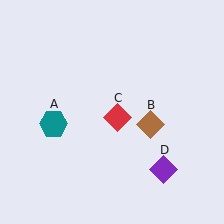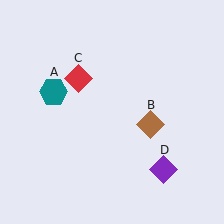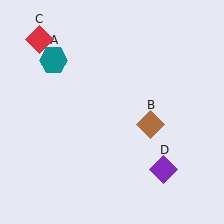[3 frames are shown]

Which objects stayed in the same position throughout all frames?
Brown diamond (object B) and purple diamond (object D) remained stationary.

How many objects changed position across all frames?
2 objects changed position: teal hexagon (object A), red diamond (object C).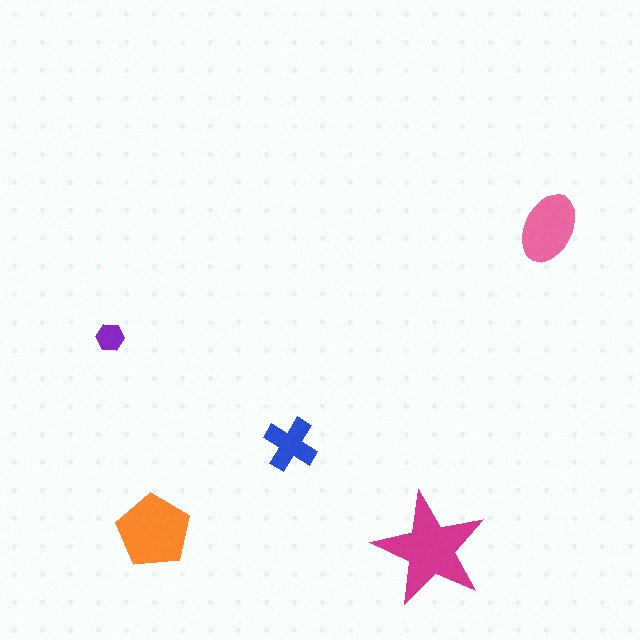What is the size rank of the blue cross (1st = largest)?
4th.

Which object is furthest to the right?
The pink ellipse is rightmost.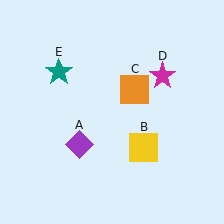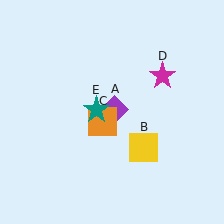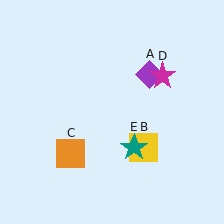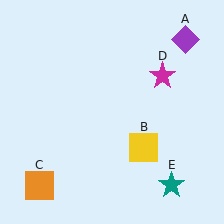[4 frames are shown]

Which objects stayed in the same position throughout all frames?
Yellow square (object B) and magenta star (object D) remained stationary.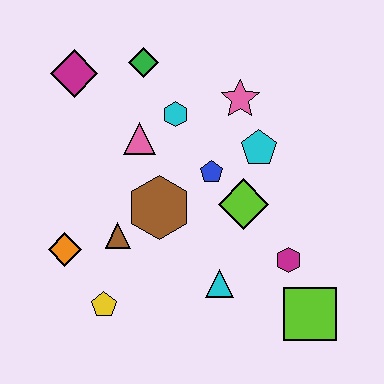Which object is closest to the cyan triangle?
The magenta hexagon is closest to the cyan triangle.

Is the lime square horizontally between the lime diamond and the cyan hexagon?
No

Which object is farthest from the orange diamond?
The lime square is farthest from the orange diamond.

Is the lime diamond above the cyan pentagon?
No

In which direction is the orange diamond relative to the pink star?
The orange diamond is to the left of the pink star.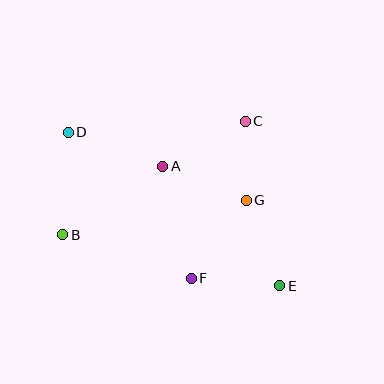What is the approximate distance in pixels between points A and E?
The distance between A and E is approximately 167 pixels.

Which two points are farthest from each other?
Points D and E are farthest from each other.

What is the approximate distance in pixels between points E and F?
The distance between E and F is approximately 89 pixels.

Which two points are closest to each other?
Points C and G are closest to each other.